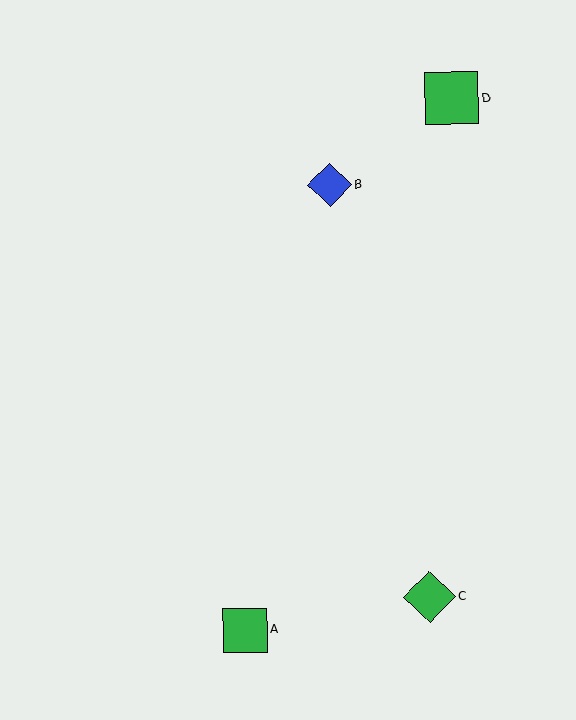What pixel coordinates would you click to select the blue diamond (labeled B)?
Click at (330, 185) to select the blue diamond B.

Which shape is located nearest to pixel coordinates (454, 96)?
The green square (labeled D) at (452, 98) is nearest to that location.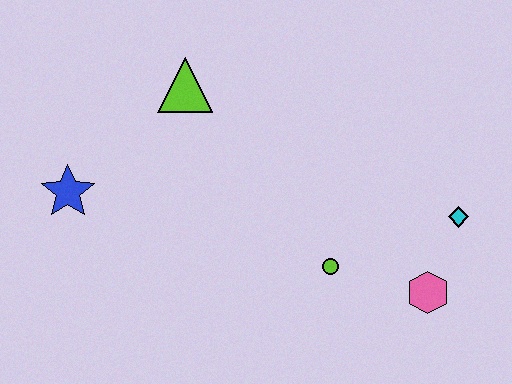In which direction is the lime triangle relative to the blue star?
The lime triangle is to the right of the blue star.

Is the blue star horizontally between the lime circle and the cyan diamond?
No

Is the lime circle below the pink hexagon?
No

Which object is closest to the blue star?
The lime triangle is closest to the blue star.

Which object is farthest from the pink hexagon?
The blue star is farthest from the pink hexagon.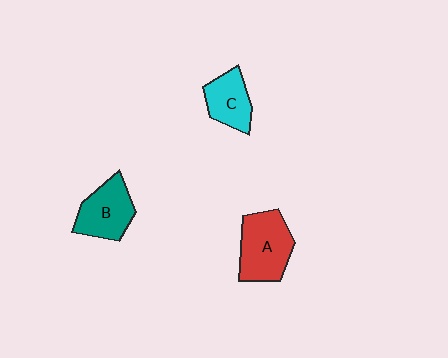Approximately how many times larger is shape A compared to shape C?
Approximately 1.5 times.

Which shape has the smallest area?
Shape C (cyan).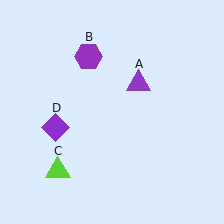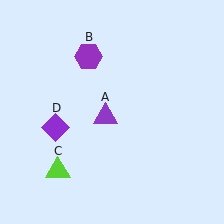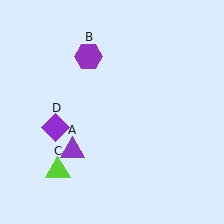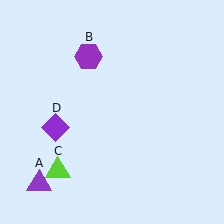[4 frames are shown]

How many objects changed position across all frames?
1 object changed position: purple triangle (object A).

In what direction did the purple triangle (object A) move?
The purple triangle (object A) moved down and to the left.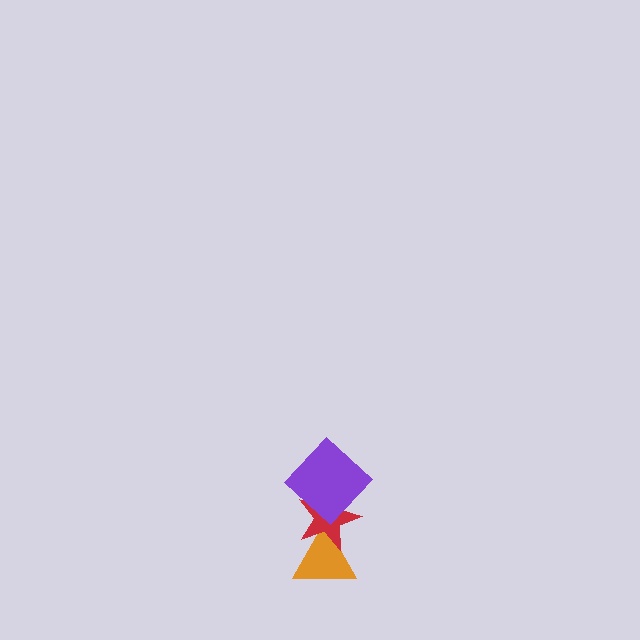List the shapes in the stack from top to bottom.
From top to bottom: the purple diamond, the red star, the orange triangle.